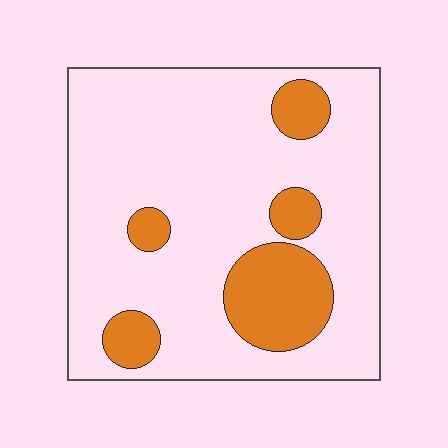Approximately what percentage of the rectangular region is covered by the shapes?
Approximately 20%.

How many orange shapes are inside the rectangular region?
5.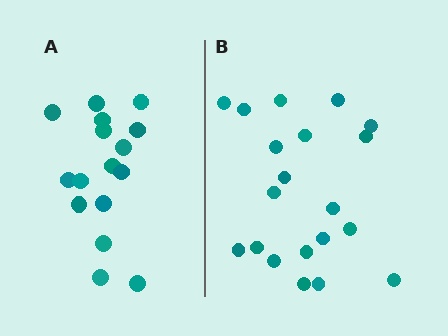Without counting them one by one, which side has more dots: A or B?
Region B (the right region) has more dots.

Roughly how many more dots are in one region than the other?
Region B has about 4 more dots than region A.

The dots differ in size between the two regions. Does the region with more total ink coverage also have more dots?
No. Region A has more total ink coverage because its dots are larger, but region B actually contains more individual dots. Total area can be misleading — the number of items is what matters here.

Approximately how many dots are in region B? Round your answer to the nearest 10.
About 20 dots.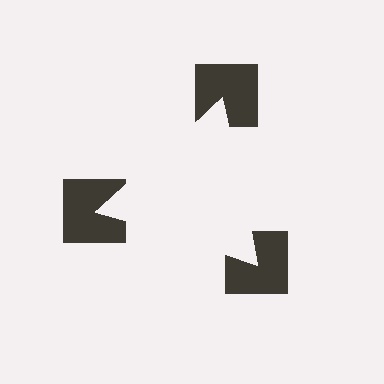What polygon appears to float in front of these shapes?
An illusory triangle — its edges are inferred from the aligned wedge cuts in the notched squares, not physically drawn.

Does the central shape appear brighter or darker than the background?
It typically appears slightly brighter than the background, even though no actual brightness change is drawn.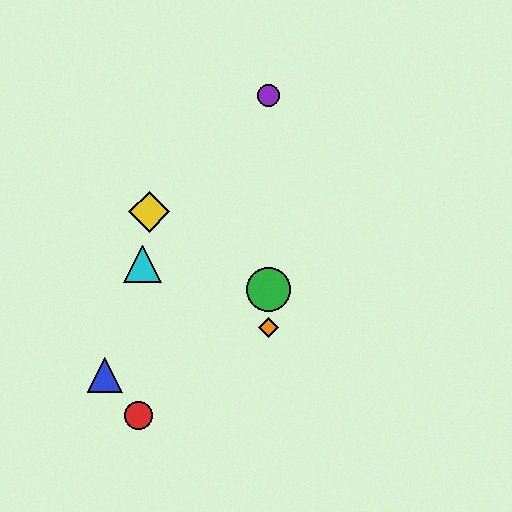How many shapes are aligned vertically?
3 shapes (the green circle, the purple circle, the orange diamond) are aligned vertically.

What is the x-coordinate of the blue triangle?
The blue triangle is at x≈105.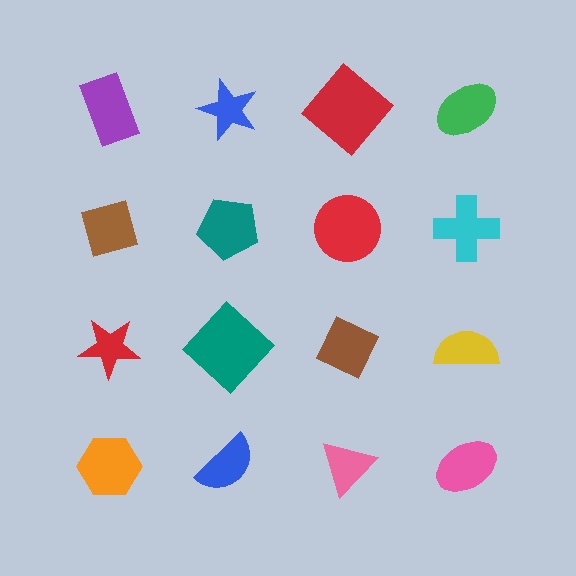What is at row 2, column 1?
A brown diamond.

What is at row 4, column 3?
A pink triangle.